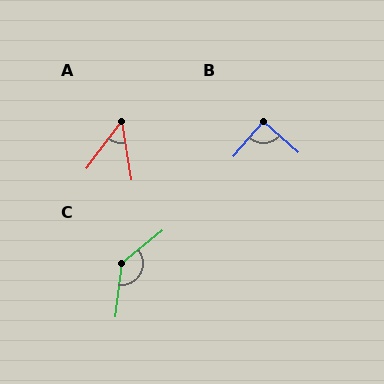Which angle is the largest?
C, at approximately 136 degrees.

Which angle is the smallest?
A, at approximately 46 degrees.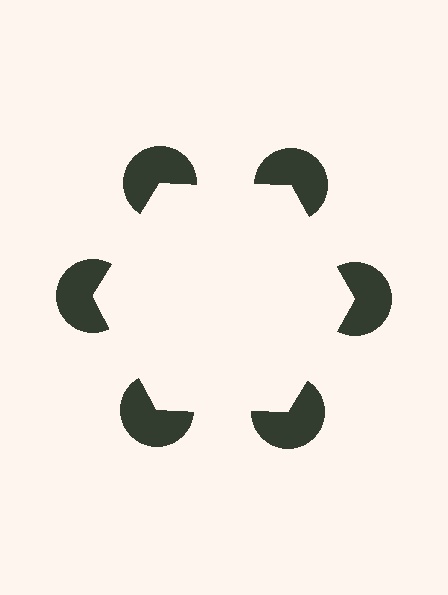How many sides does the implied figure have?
6 sides.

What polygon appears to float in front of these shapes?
An illusory hexagon — its edges are inferred from the aligned wedge cuts in the pac-man discs, not physically drawn.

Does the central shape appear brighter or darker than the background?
It typically appears slightly brighter than the background, even though no actual brightness change is drawn.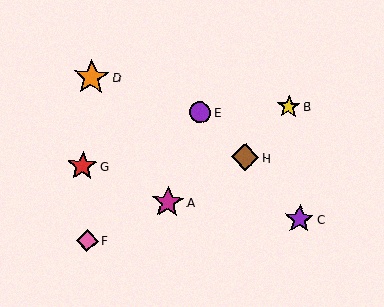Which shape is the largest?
The orange star (labeled D) is the largest.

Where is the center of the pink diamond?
The center of the pink diamond is at (87, 240).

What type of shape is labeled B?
Shape B is a yellow star.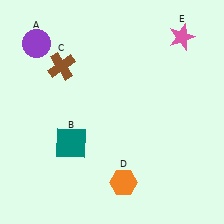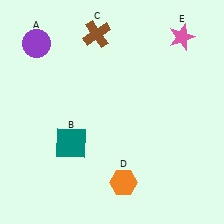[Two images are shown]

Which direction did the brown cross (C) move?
The brown cross (C) moved right.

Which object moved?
The brown cross (C) moved right.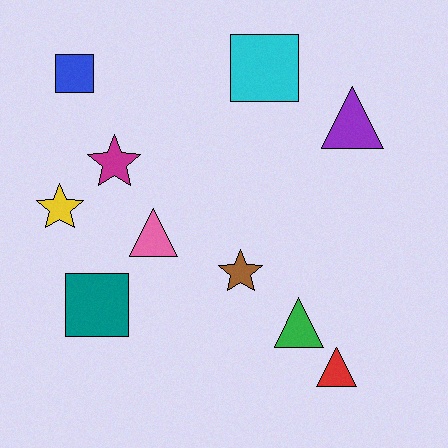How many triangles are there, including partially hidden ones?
There are 4 triangles.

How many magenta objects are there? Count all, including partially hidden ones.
There is 1 magenta object.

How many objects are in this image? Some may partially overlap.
There are 10 objects.